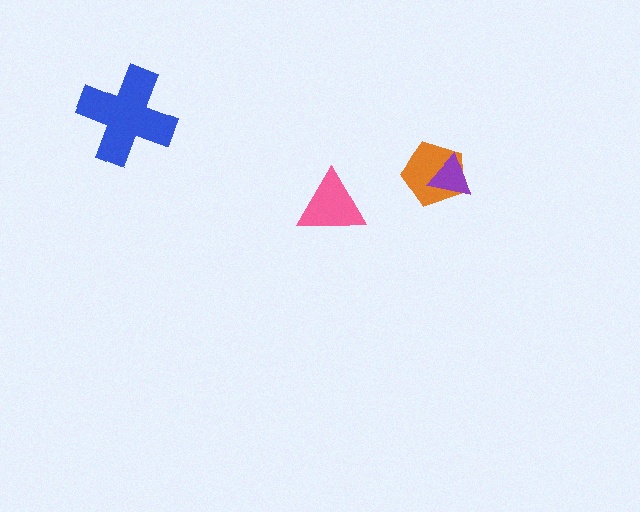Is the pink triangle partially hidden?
No, no other shape covers it.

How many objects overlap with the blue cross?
0 objects overlap with the blue cross.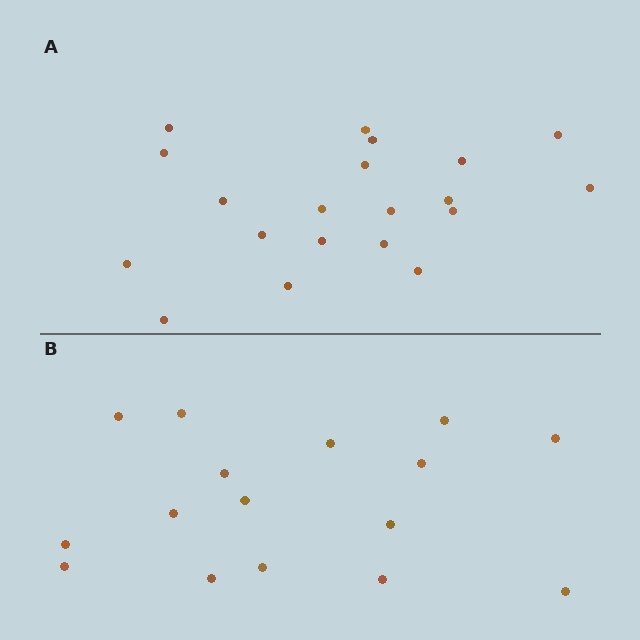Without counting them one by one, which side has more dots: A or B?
Region A (the top region) has more dots.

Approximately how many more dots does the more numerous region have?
Region A has about 4 more dots than region B.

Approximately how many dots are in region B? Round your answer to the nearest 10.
About 20 dots. (The exact count is 16, which rounds to 20.)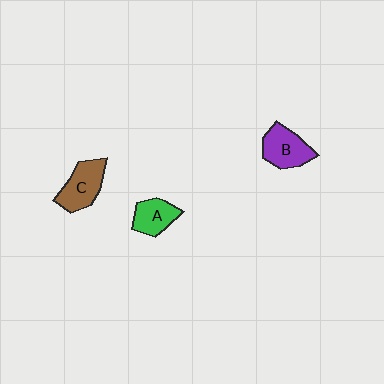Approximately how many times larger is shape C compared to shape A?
Approximately 1.3 times.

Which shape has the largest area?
Shape C (brown).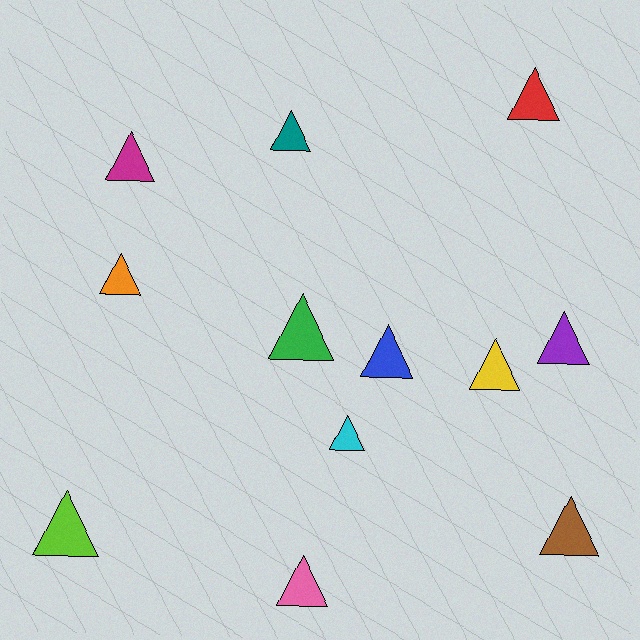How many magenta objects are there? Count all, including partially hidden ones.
There is 1 magenta object.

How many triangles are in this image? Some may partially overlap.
There are 12 triangles.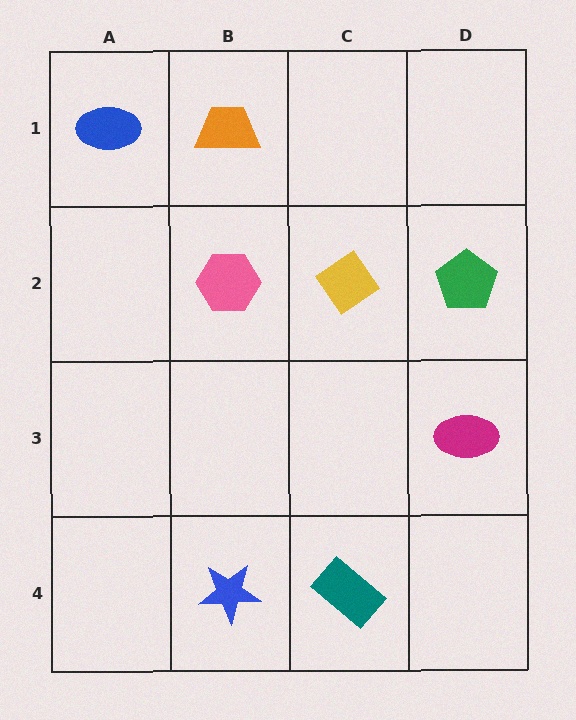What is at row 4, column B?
A blue star.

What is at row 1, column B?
An orange trapezoid.